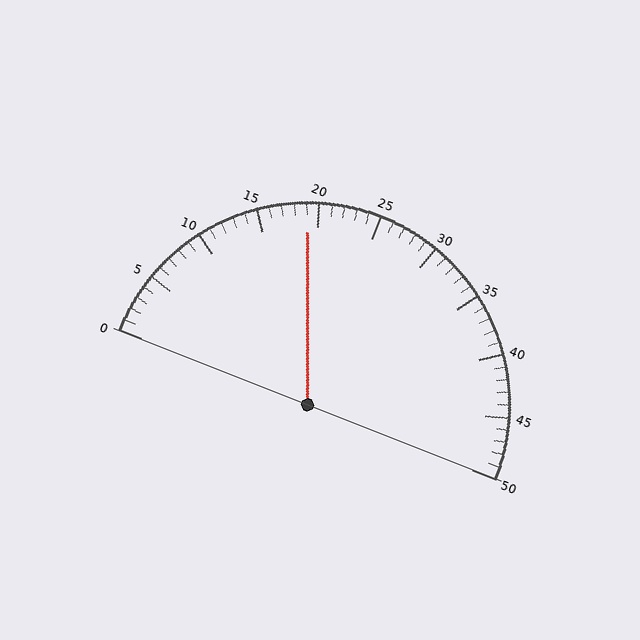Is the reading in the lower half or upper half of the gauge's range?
The reading is in the lower half of the range (0 to 50).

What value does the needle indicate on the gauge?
The needle indicates approximately 19.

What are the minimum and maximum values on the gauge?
The gauge ranges from 0 to 50.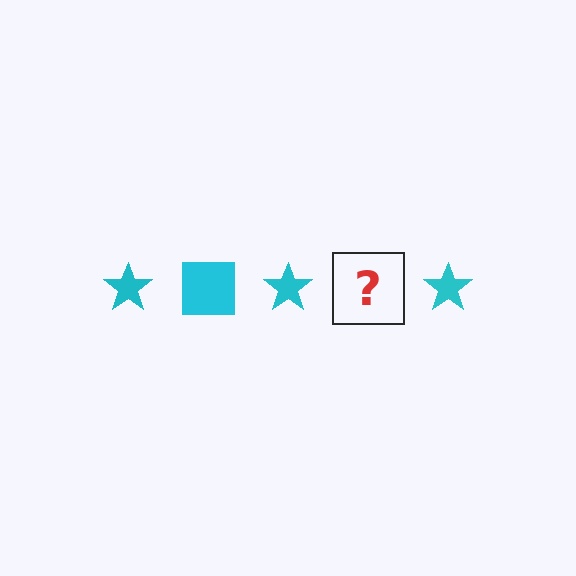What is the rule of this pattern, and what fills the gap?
The rule is that the pattern cycles through star, square shapes in cyan. The gap should be filled with a cyan square.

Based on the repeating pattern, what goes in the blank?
The blank should be a cyan square.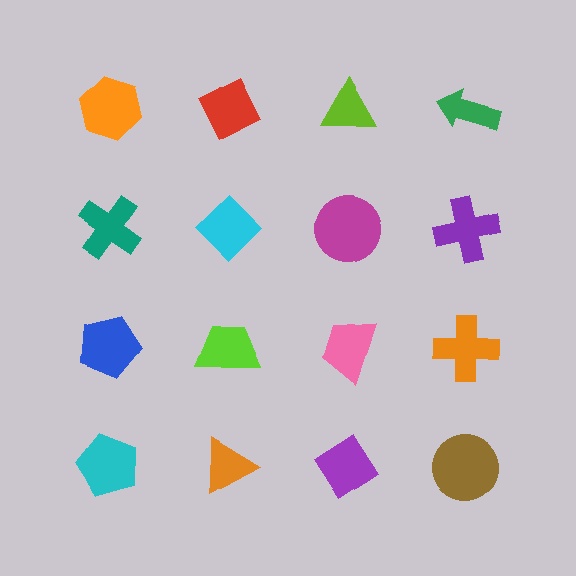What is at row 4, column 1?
A cyan pentagon.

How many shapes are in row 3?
4 shapes.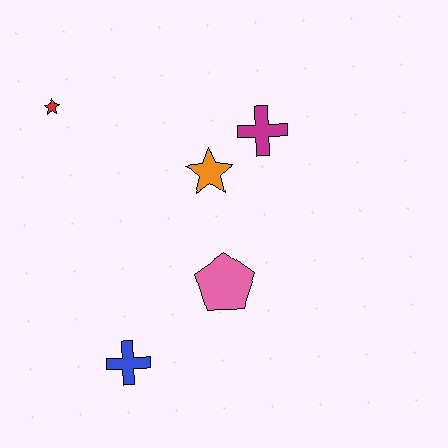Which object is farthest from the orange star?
The blue cross is farthest from the orange star.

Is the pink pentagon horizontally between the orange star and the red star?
No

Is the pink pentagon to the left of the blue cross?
No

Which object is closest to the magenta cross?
The orange star is closest to the magenta cross.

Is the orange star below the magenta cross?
Yes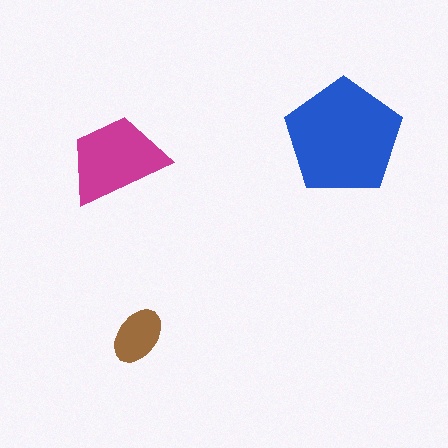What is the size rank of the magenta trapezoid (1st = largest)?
2nd.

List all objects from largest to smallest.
The blue pentagon, the magenta trapezoid, the brown ellipse.